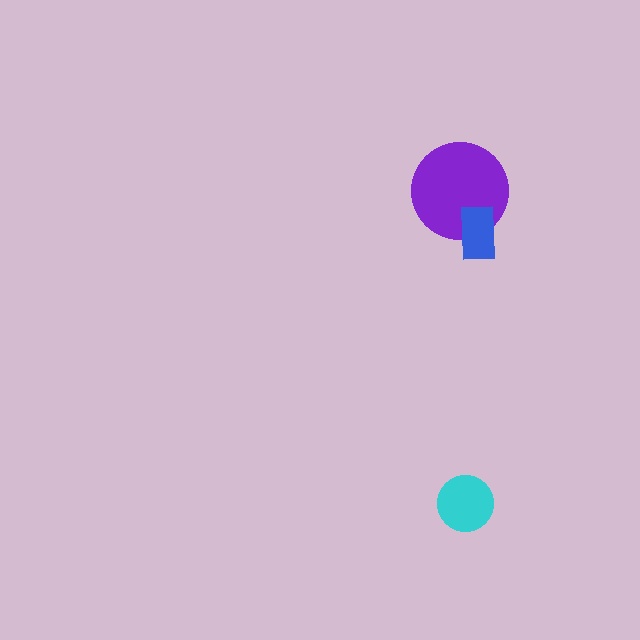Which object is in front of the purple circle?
The blue rectangle is in front of the purple circle.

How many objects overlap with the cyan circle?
0 objects overlap with the cyan circle.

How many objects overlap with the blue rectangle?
1 object overlaps with the blue rectangle.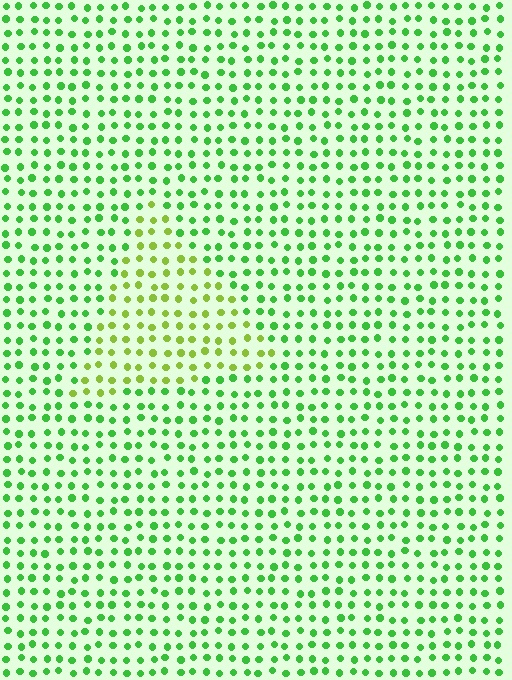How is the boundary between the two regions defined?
The boundary is defined purely by a slight shift in hue (about 36 degrees). Spacing, size, and orientation are identical on both sides.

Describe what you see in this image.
The image is filled with small green elements in a uniform arrangement. A triangle-shaped region is visible where the elements are tinted to a slightly different hue, forming a subtle color boundary.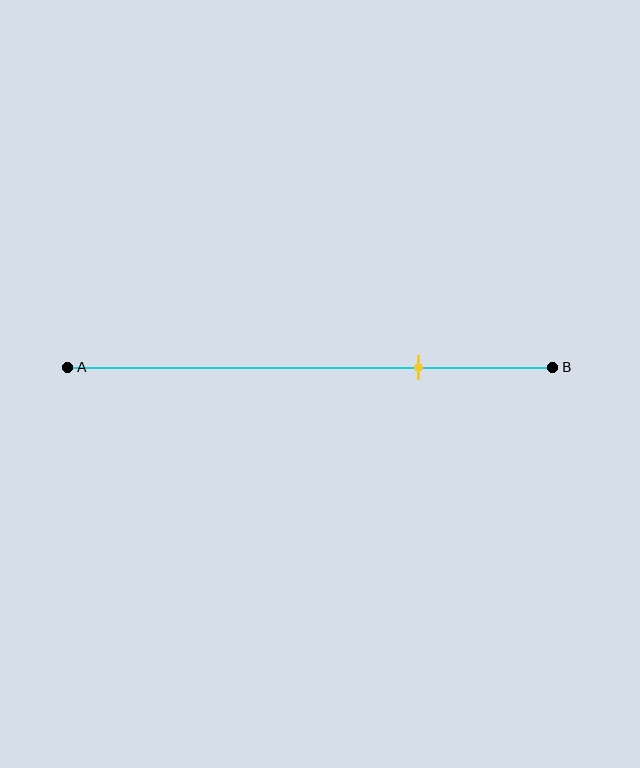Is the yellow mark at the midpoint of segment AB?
No, the mark is at about 70% from A, not at the 50% midpoint.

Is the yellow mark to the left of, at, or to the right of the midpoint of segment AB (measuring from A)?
The yellow mark is to the right of the midpoint of segment AB.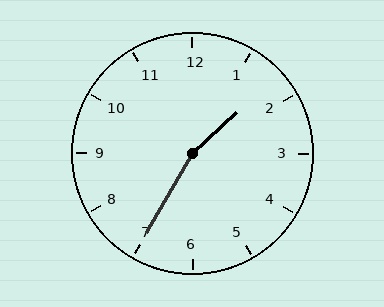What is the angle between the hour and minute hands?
Approximately 162 degrees.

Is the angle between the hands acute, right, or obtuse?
It is obtuse.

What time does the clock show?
1:35.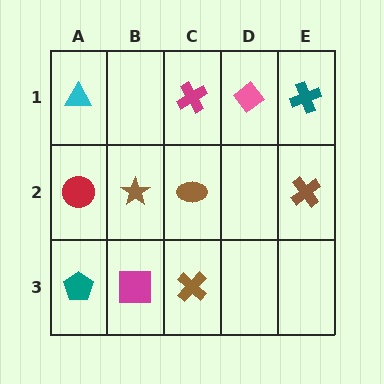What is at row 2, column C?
A brown ellipse.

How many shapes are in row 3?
3 shapes.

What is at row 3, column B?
A magenta square.